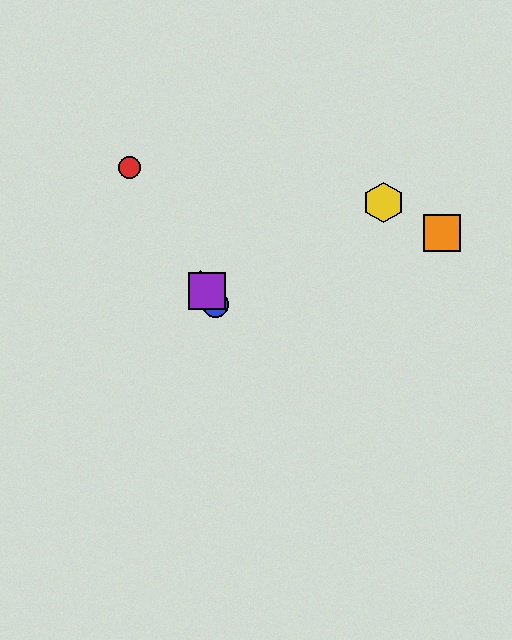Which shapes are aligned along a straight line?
The red circle, the blue circle, the green triangle, the purple square are aligned along a straight line.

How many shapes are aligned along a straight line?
4 shapes (the red circle, the blue circle, the green triangle, the purple square) are aligned along a straight line.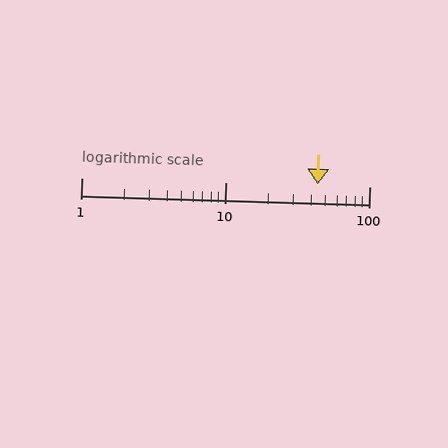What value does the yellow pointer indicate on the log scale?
The pointer indicates approximately 44.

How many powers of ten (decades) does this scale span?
The scale spans 2 decades, from 1 to 100.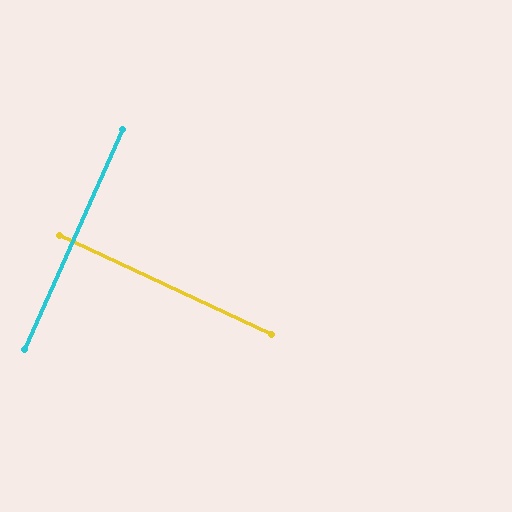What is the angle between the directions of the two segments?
Approximately 89 degrees.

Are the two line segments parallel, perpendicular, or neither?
Perpendicular — they meet at approximately 89°.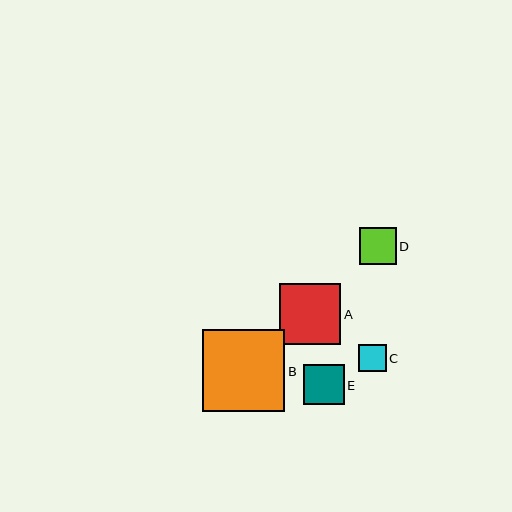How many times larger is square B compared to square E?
Square B is approximately 2.0 times the size of square E.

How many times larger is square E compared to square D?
Square E is approximately 1.1 times the size of square D.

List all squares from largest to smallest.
From largest to smallest: B, A, E, D, C.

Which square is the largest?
Square B is the largest with a size of approximately 82 pixels.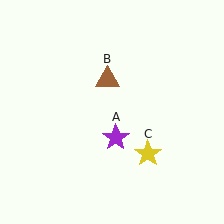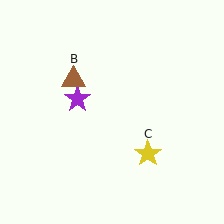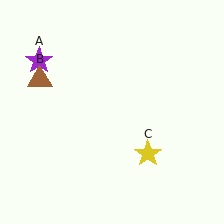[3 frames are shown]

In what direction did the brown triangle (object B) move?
The brown triangle (object B) moved left.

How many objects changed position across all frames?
2 objects changed position: purple star (object A), brown triangle (object B).